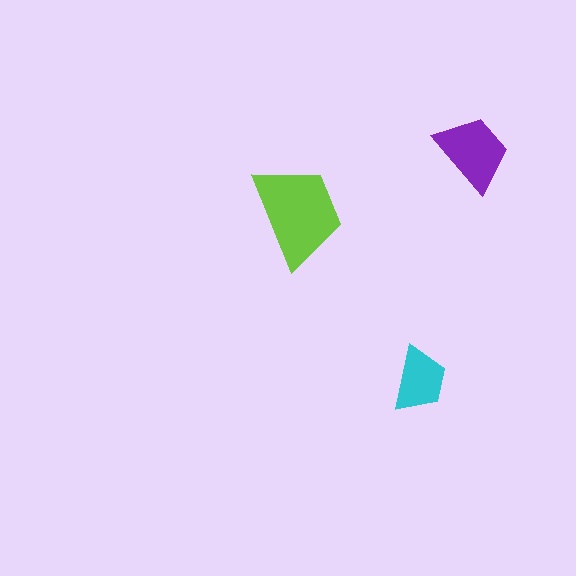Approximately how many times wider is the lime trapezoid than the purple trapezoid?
About 1.5 times wider.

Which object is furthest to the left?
The lime trapezoid is leftmost.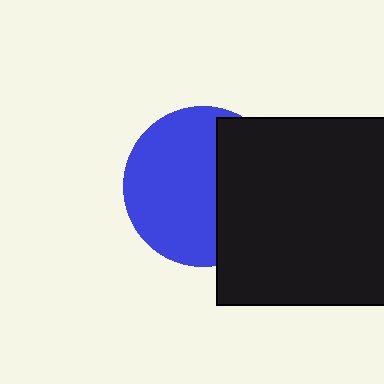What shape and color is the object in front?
The object in front is a black rectangle.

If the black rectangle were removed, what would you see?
You would see the complete blue circle.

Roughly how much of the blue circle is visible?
About half of it is visible (roughly 61%).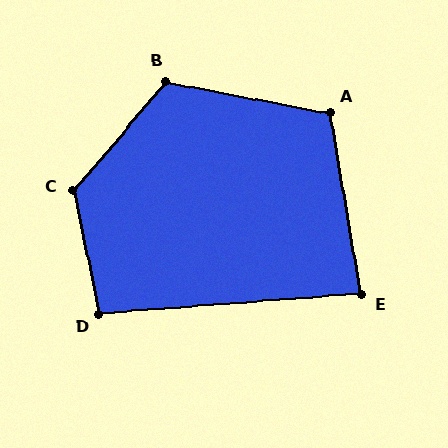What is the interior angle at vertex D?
Approximately 97 degrees (obtuse).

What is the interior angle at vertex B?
Approximately 119 degrees (obtuse).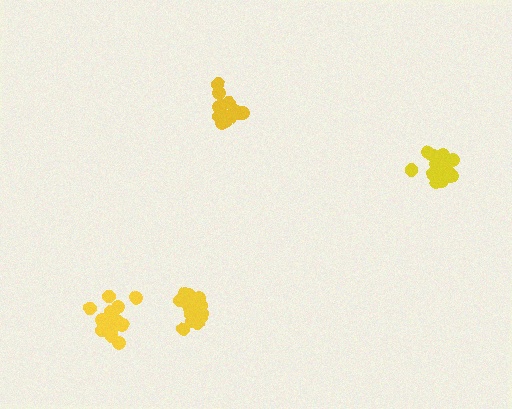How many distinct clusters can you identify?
There are 4 distinct clusters.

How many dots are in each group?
Group 1: 16 dots, Group 2: 18 dots, Group 3: 19 dots, Group 4: 20 dots (73 total).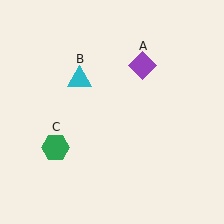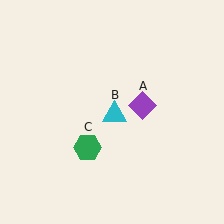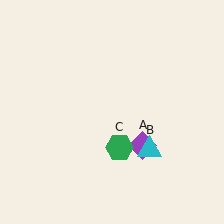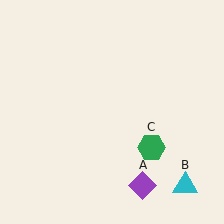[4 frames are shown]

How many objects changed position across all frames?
3 objects changed position: purple diamond (object A), cyan triangle (object B), green hexagon (object C).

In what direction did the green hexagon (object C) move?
The green hexagon (object C) moved right.